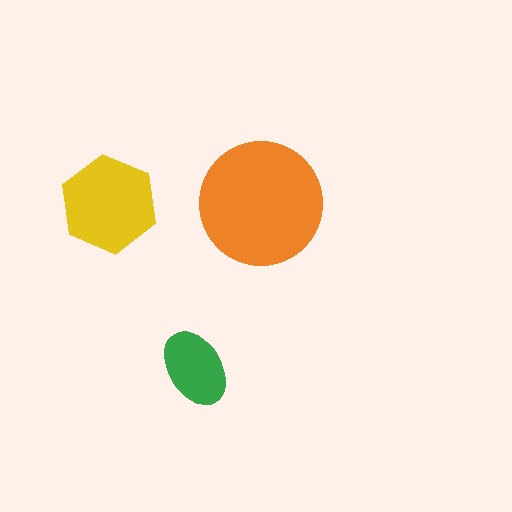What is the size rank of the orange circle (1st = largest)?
1st.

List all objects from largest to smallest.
The orange circle, the yellow hexagon, the green ellipse.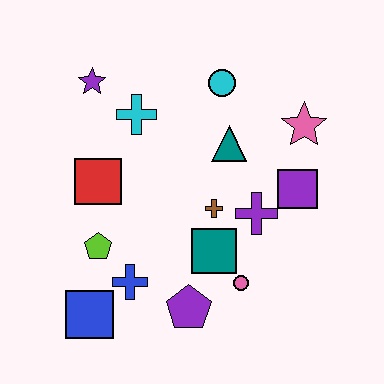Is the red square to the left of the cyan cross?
Yes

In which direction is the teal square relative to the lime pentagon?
The teal square is to the right of the lime pentagon.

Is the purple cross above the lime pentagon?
Yes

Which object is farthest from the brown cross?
The purple star is farthest from the brown cross.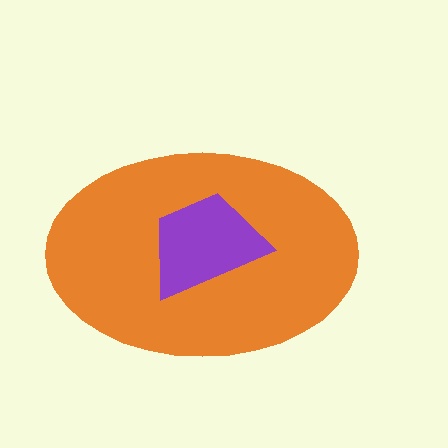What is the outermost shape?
The orange ellipse.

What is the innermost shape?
The purple trapezoid.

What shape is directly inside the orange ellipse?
The purple trapezoid.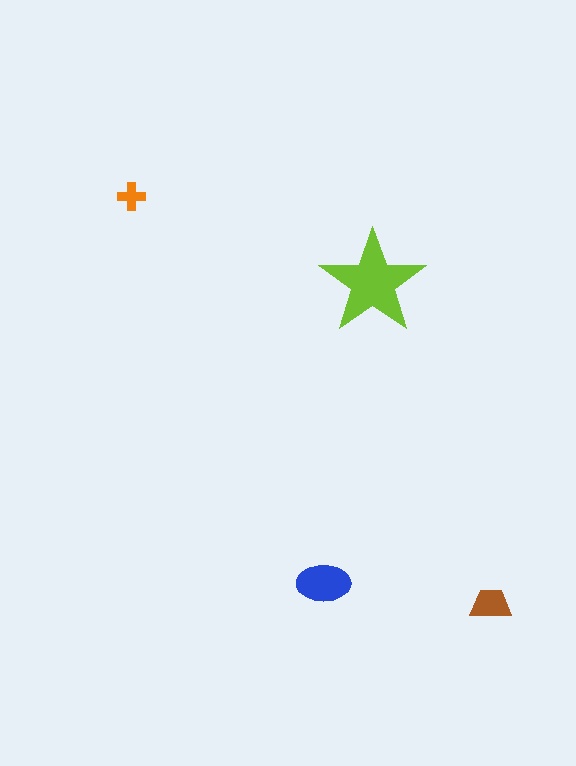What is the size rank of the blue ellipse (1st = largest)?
2nd.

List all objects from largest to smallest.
The lime star, the blue ellipse, the brown trapezoid, the orange cross.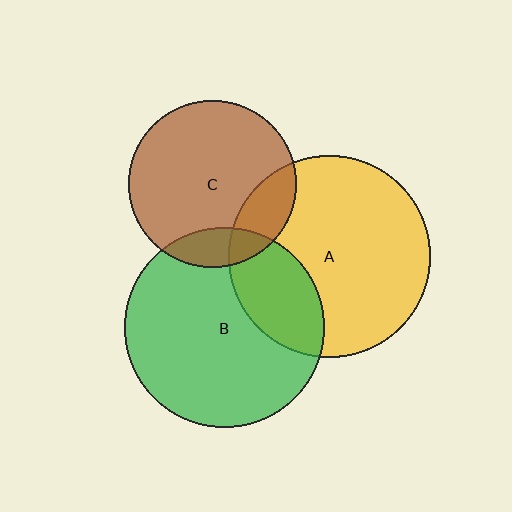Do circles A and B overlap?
Yes.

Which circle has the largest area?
Circle A (yellow).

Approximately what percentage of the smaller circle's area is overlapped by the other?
Approximately 25%.